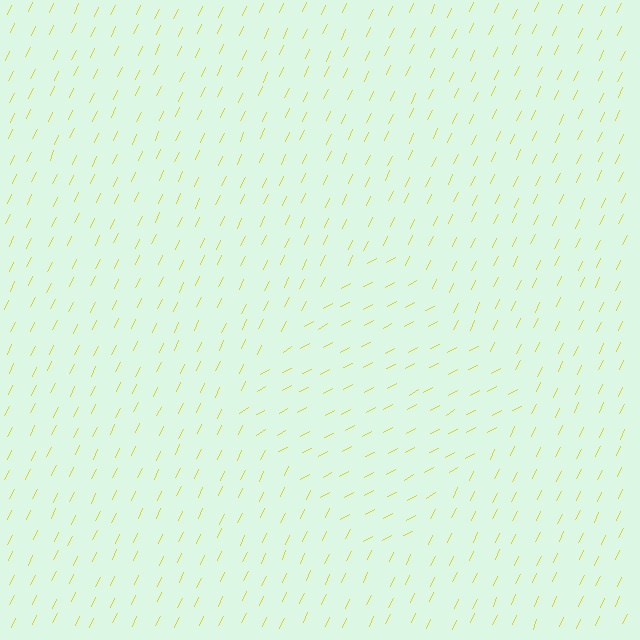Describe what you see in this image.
The image is filled with small yellow line segments. A diamond region in the image has lines oriented differently from the surrounding lines, creating a visible texture boundary.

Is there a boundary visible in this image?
Yes, there is a texture boundary formed by a change in line orientation.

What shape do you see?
I see a diamond.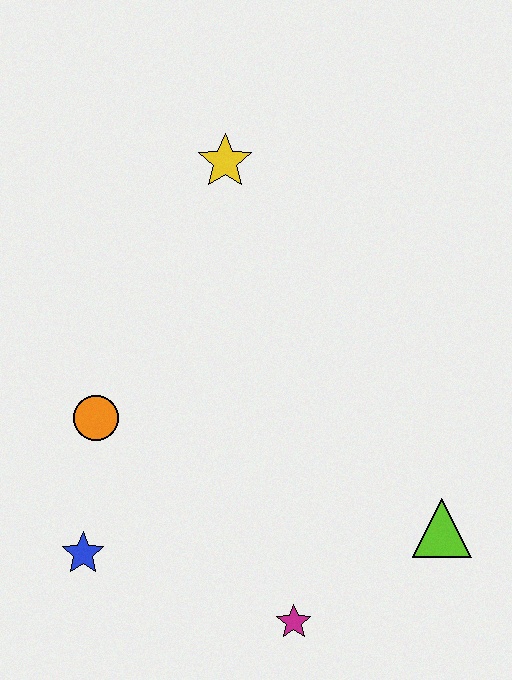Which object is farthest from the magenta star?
The yellow star is farthest from the magenta star.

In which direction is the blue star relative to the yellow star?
The blue star is below the yellow star.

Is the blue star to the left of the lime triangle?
Yes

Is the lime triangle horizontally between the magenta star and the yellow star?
No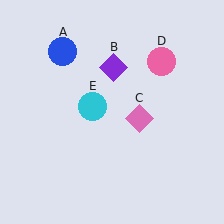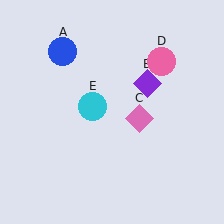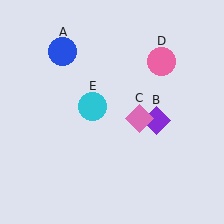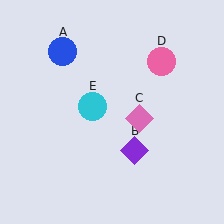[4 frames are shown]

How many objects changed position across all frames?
1 object changed position: purple diamond (object B).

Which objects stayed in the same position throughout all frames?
Blue circle (object A) and pink diamond (object C) and pink circle (object D) and cyan circle (object E) remained stationary.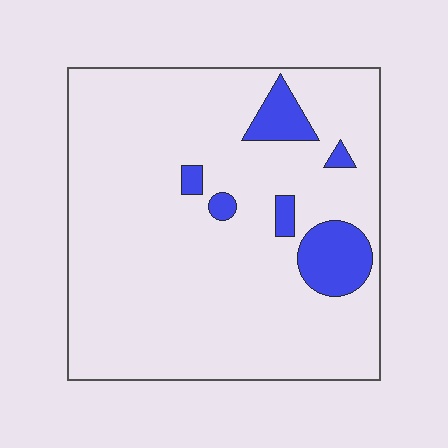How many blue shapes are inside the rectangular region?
6.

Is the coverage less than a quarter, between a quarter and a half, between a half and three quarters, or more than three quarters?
Less than a quarter.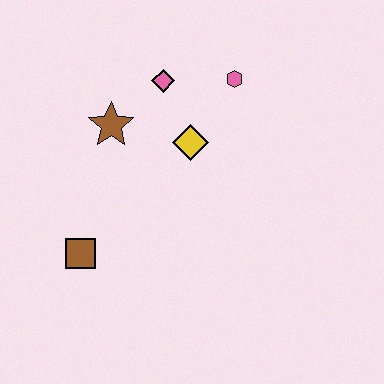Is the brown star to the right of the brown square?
Yes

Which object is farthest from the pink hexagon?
The brown square is farthest from the pink hexagon.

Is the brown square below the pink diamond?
Yes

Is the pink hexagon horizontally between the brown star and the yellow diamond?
No